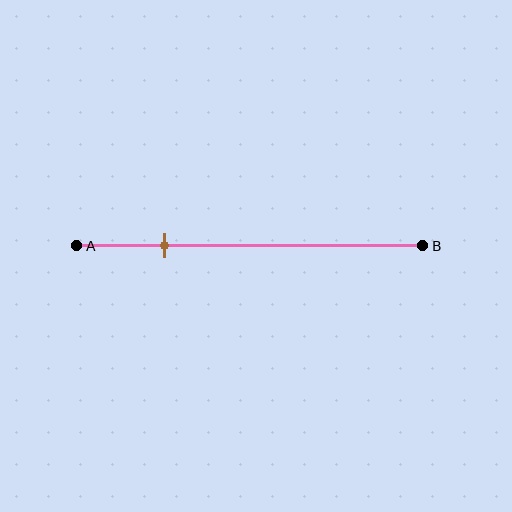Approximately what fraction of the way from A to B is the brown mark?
The brown mark is approximately 25% of the way from A to B.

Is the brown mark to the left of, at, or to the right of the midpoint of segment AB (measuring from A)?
The brown mark is to the left of the midpoint of segment AB.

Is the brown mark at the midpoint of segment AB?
No, the mark is at about 25% from A, not at the 50% midpoint.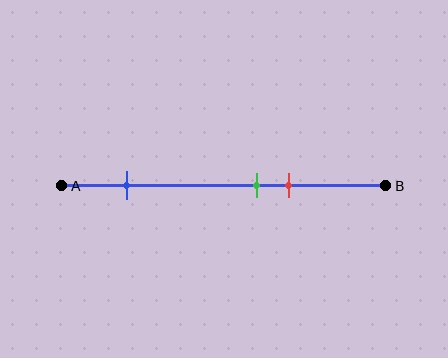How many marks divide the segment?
There are 3 marks dividing the segment.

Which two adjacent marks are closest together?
The green and red marks are the closest adjacent pair.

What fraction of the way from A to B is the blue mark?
The blue mark is approximately 20% (0.2) of the way from A to B.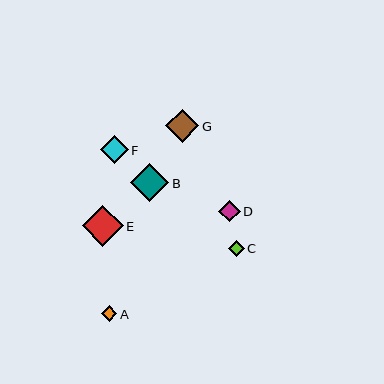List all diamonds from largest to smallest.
From largest to smallest: E, B, G, F, D, C, A.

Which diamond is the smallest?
Diamond A is the smallest with a size of approximately 15 pixels.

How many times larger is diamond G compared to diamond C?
Diamond G is approximately 2.1 times the size of diamond C.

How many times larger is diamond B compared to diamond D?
Diamond B is approximately 1.8 times the size of diamond D.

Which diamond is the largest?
Diamond E is the largest with a size of approximately 41 pixels.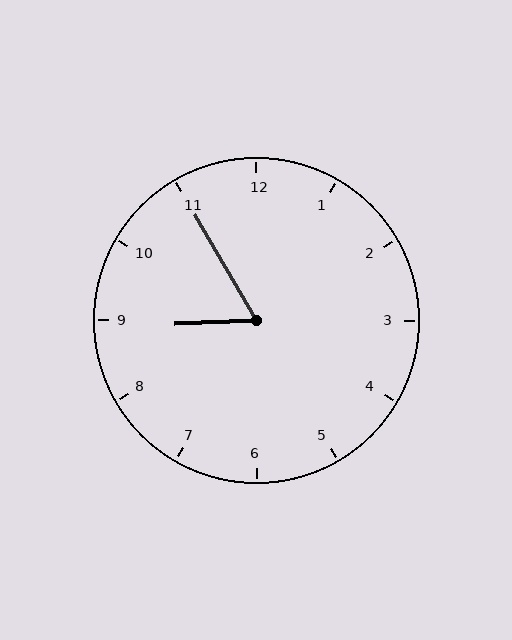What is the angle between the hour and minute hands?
Approximately 62 degrees.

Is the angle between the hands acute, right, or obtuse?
It is acute.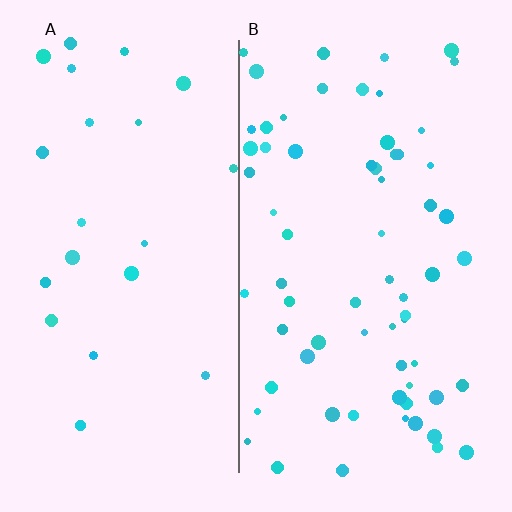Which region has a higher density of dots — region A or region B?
B (the right).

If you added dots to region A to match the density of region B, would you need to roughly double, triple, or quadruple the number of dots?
Approximately triple.